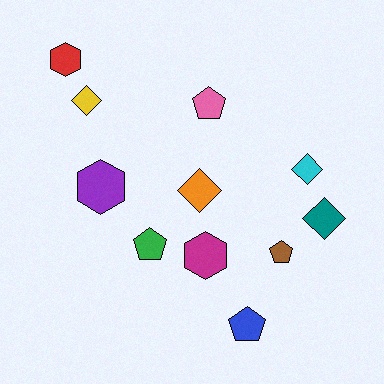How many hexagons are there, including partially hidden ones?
There are 3 hexagons.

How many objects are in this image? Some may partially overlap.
There are 11 objects.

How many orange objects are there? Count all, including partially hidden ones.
There is 1 orange object.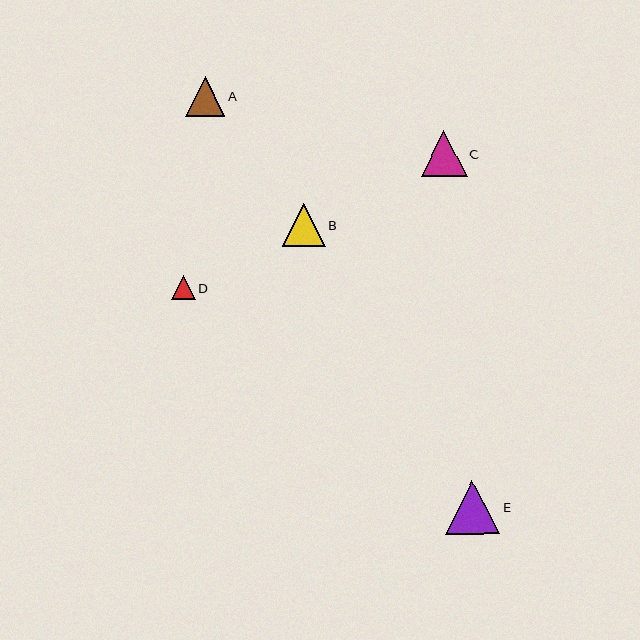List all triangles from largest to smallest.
From largest to smallest: E, C, B, A, D.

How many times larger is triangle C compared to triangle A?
Triangle C is approximately 1.2 times the size of triangle A.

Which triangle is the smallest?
Triangle D is the smallest with a size of approximately 24 pixels.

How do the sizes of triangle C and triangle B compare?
Triangle C and triangle B are approximately the same size.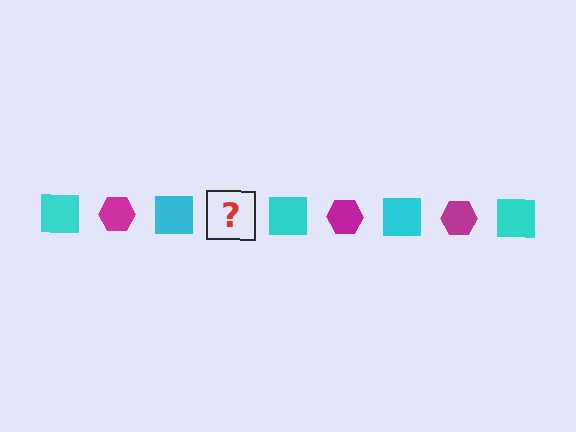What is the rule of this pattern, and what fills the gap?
The rule is that the pattern alternates between cyan square and magenta hexagon. The gap should be filled with a magenta hexagon.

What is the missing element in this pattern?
The missing element is a magenta hexagon.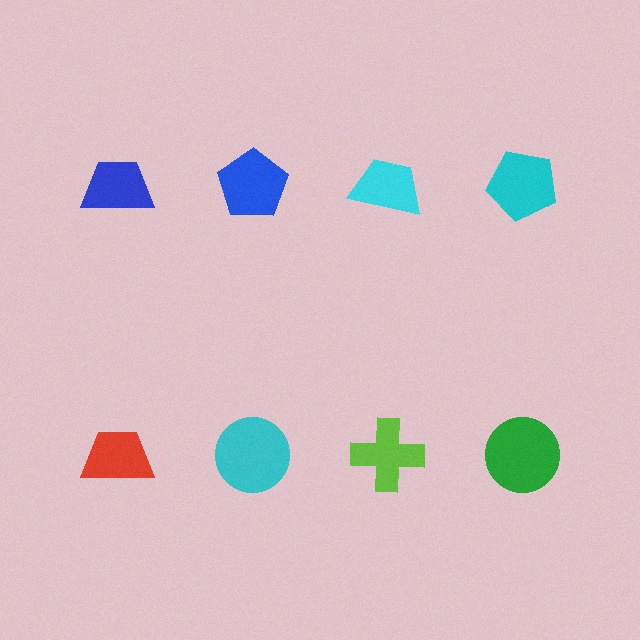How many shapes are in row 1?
4 shapes.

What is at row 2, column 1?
A red trapezoid.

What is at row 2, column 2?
A cyan circle.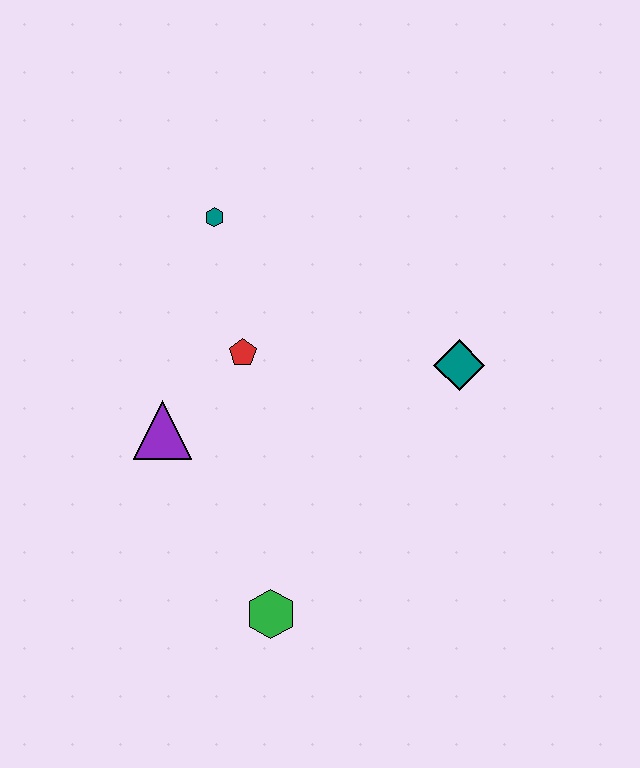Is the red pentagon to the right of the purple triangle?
Yes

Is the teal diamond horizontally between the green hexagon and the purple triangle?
No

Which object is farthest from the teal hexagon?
The green hexagon is farthest from the teal hexagon.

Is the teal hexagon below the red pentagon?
No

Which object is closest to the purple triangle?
The red pentagon is closest to the purple triangle.